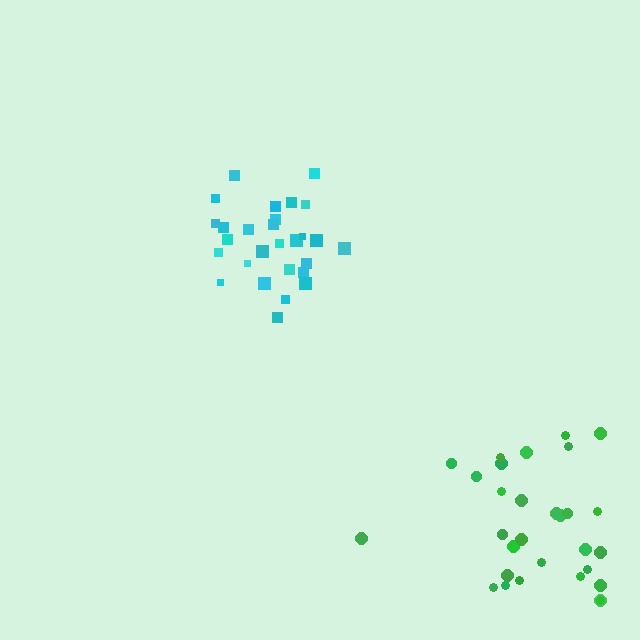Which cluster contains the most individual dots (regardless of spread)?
Green (31).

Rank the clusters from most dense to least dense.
cyan, green.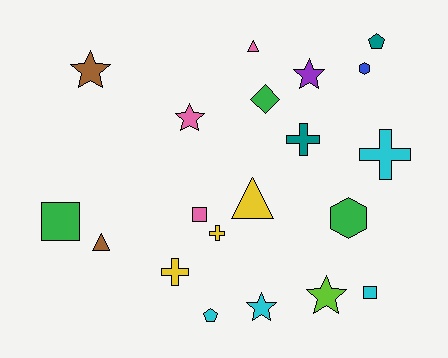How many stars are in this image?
There are 5 stars.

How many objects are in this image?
There are 20 objects.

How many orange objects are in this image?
There are no orange objects.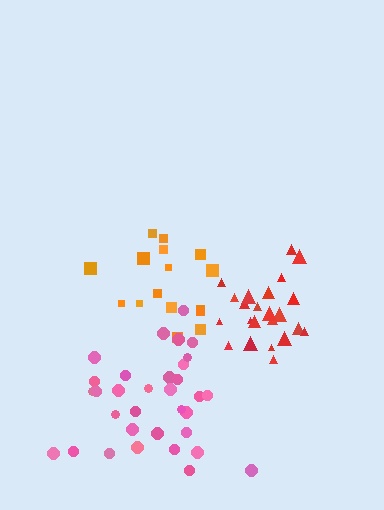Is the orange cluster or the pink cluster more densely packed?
Orange.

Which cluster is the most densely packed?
Red.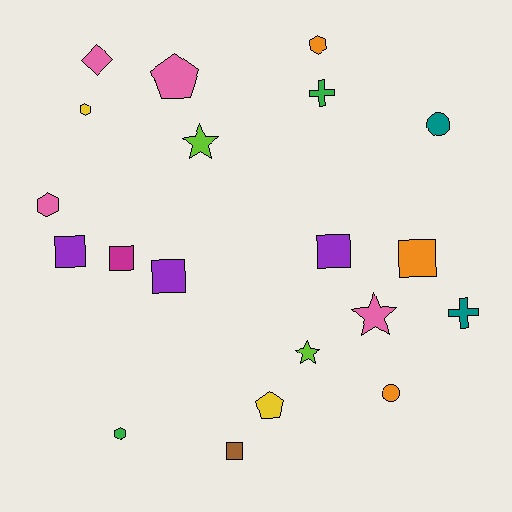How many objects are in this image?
There are 20 objects.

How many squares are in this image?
There are 6 squares.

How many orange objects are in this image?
There are 3 orange objects.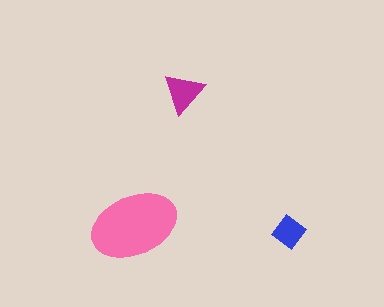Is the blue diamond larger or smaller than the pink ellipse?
Smaller.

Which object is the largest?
The pink ellipse.